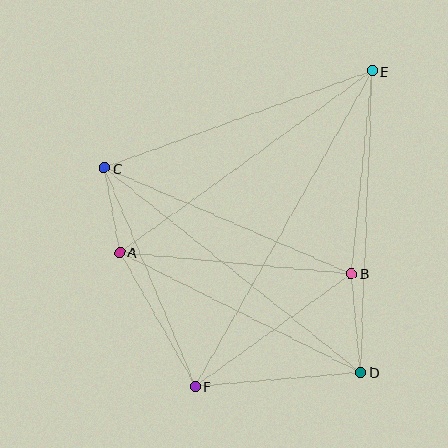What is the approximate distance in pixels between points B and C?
The distance between B and C is approximately 269 pixels.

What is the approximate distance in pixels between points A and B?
The distance between A and B is approximately 233 pixels.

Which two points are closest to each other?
Points A and C are closest to each other.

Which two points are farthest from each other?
Points E and F are farthest from each other.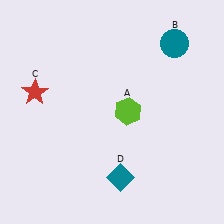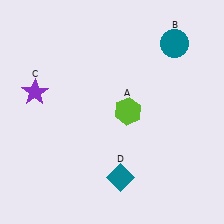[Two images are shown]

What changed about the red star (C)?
In Image 1, C is red. In Image 2, it changed to purple.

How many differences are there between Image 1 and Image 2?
There is 1 difference between the two images.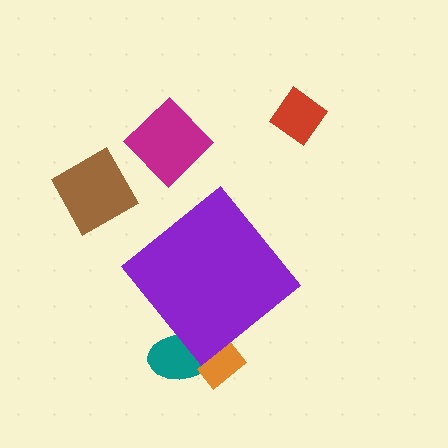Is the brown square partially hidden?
No, the brown square is fully visible.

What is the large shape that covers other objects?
A purple diamond.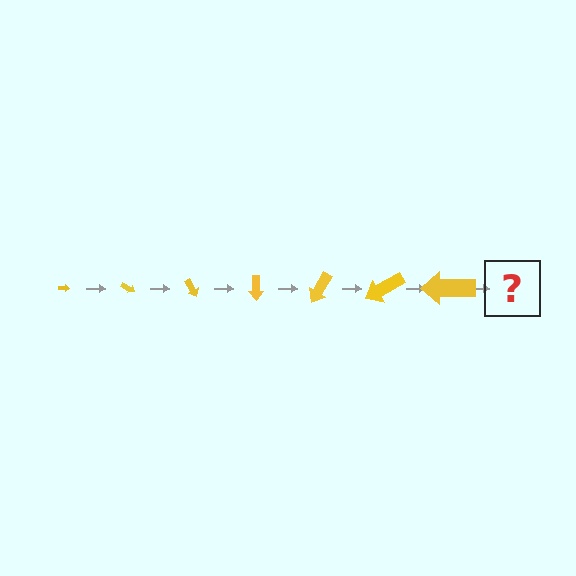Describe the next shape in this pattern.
It should be an arrow, larger than the previous one and rotated 210 degrees from the start.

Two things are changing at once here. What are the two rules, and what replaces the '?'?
The two rules are that the arrow grows larger each step and it rotates 30 degrees each step. The '?' should be an arrow, larger than the previous one and rotated 210 degrees from the start.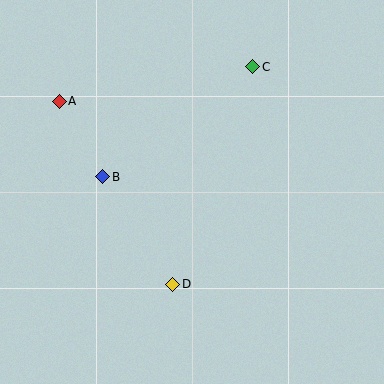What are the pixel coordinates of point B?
Point B is at (103, 177).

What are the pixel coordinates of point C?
Point C is at (253, 67).